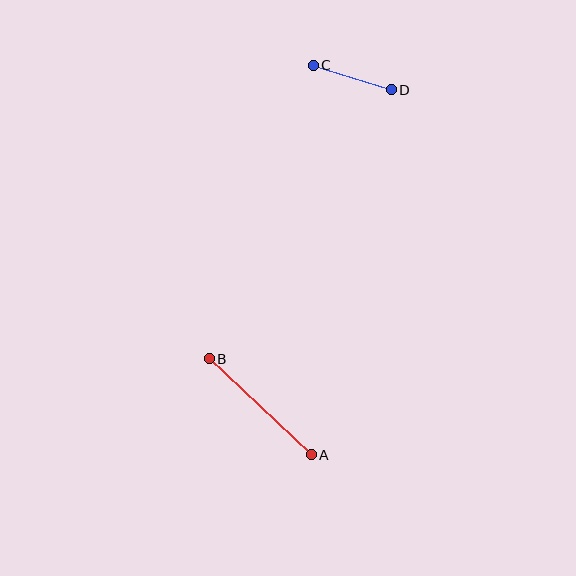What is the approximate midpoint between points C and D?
The midpoint is at approximately (352, 78) pixels.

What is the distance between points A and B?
The distance is approximately 140 pixels.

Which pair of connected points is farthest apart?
Points A and B are farthest apart.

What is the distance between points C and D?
The distance is approximately 82 pixels.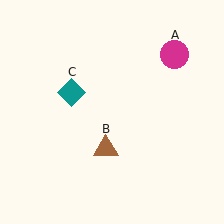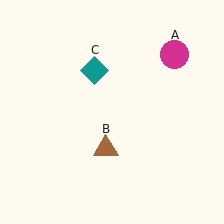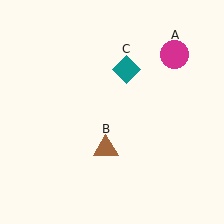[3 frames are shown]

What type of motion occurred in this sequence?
The teal diamond (object C) rotated clockwise around the center of the scene.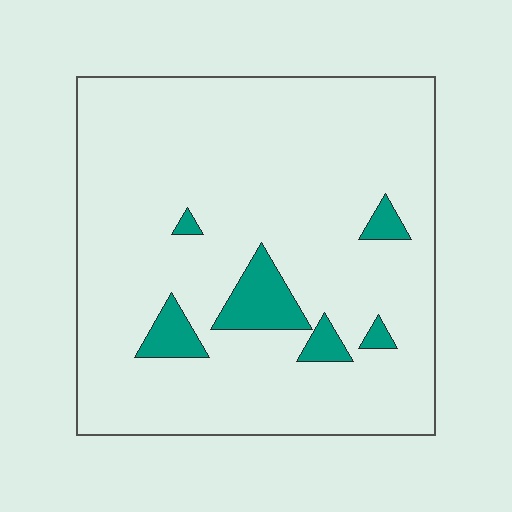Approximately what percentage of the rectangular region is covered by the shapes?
Approximately 10%.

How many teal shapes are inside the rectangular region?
6.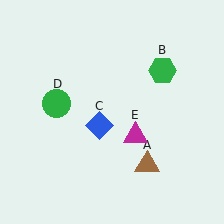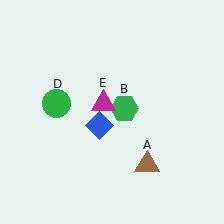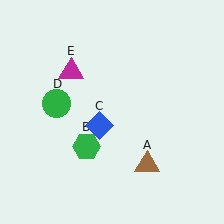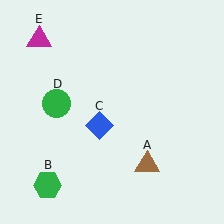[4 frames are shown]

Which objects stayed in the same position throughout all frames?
Brown triangle (object A) and blue diamond (object C) and green circle (object D) remained stationary.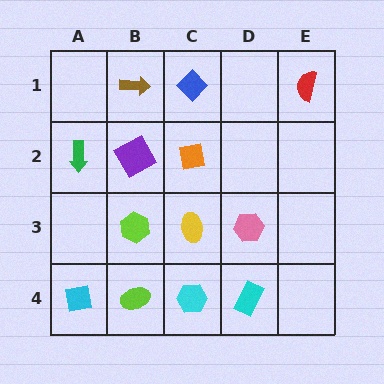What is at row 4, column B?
A lime ellipse.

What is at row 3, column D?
A pink hexagon.